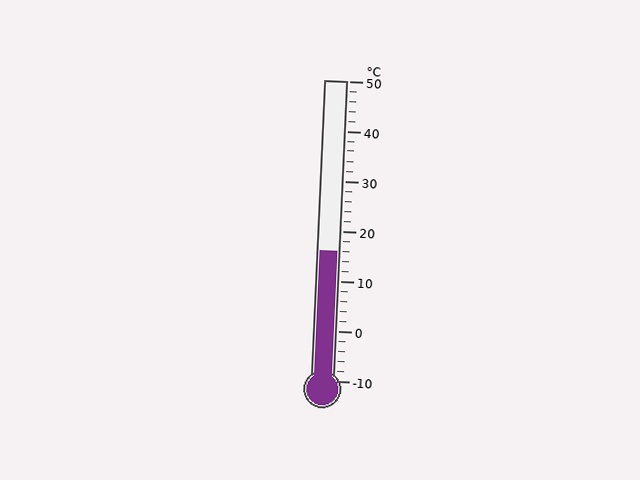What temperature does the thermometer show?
The thermometer shows approximately 16°C.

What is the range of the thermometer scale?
The thermometer scale ranges from -10°C to 50°C.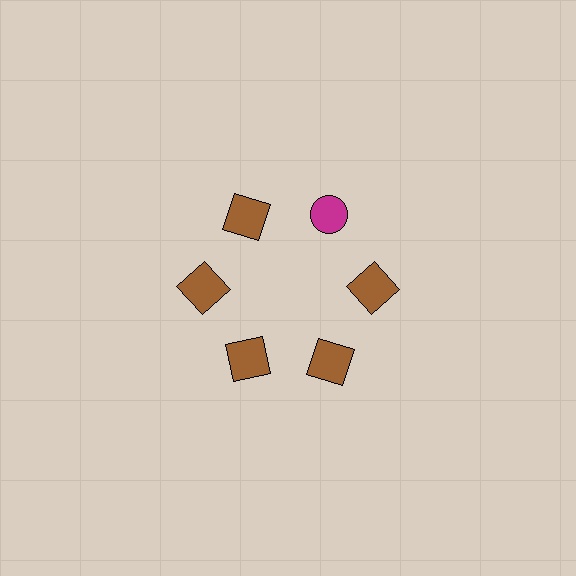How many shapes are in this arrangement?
There are 6 shapes arranged in a ring pattern.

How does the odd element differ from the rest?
It differs in both color (magenta instead of brown) and shape (circle instead of square).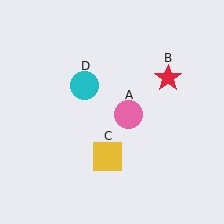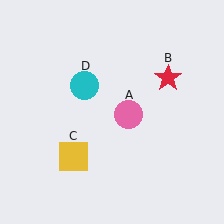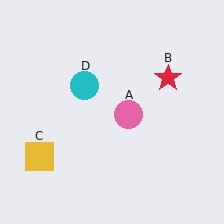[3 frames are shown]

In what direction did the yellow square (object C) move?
The yellow square (object C) moved left.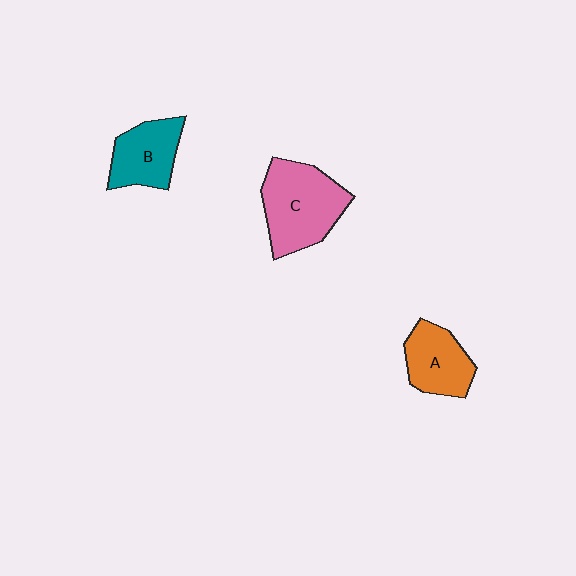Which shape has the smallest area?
Shape A (orange).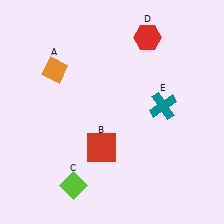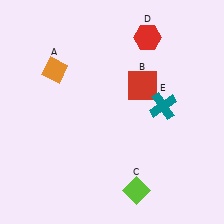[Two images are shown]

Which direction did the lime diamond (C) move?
The lime diamond (C) moved right.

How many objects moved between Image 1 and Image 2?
2 objects moved between the two images.